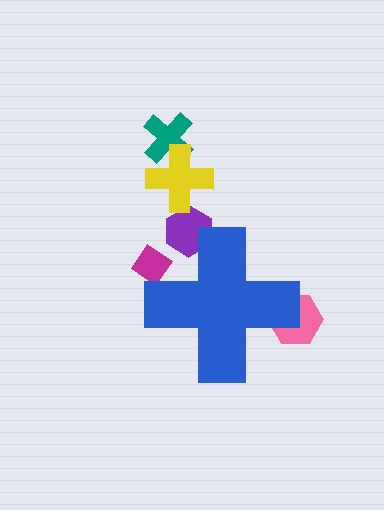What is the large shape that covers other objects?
A blue cross.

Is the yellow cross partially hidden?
No, the yellow cross is fully visible.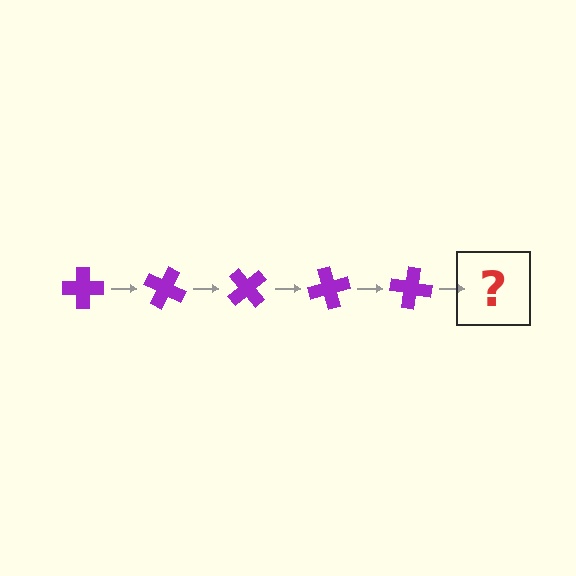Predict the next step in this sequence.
The next step is a purple cross rotated 125 degrees.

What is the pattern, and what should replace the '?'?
The pattern is that the cross rotates 25 degrees each step. The '?' should be a purple cross rotated 125 degrees.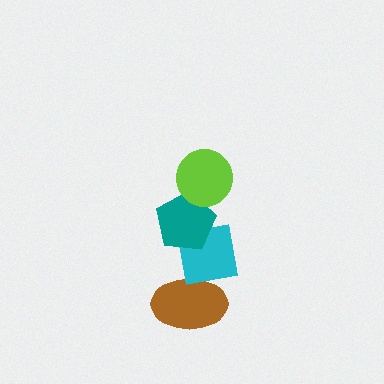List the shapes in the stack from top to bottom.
From top to bottom: the lime circle, the teal pentagon, the cyan square, the brown ellipse.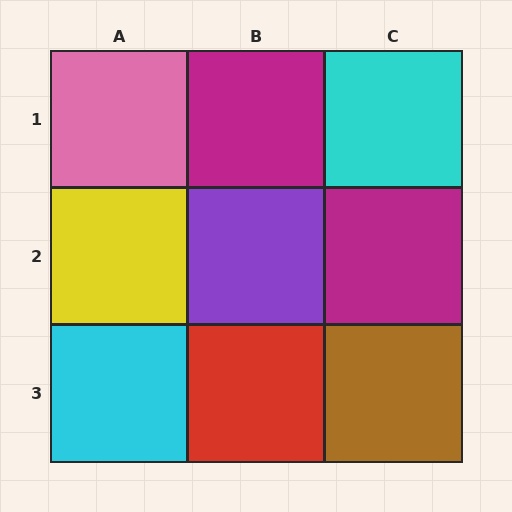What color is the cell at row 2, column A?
Yellow.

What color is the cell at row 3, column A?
Cyan.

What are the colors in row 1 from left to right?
Pink, magenta, cyan.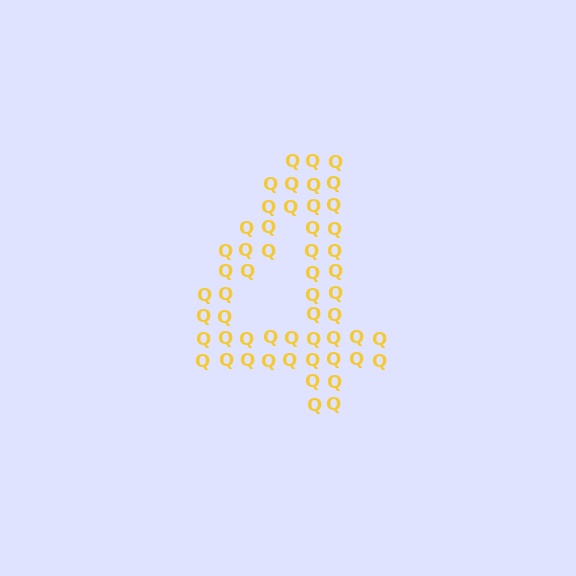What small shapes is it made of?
It is made of small letter Q's.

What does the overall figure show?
The overall figure shows the digit 4.